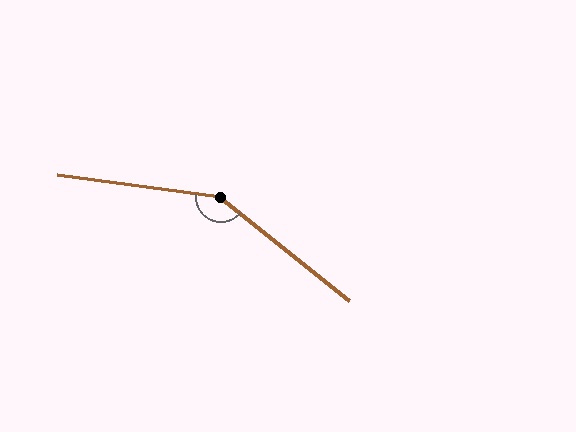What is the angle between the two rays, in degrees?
Approximately 149 degrees.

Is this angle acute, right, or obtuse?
It is obtuse.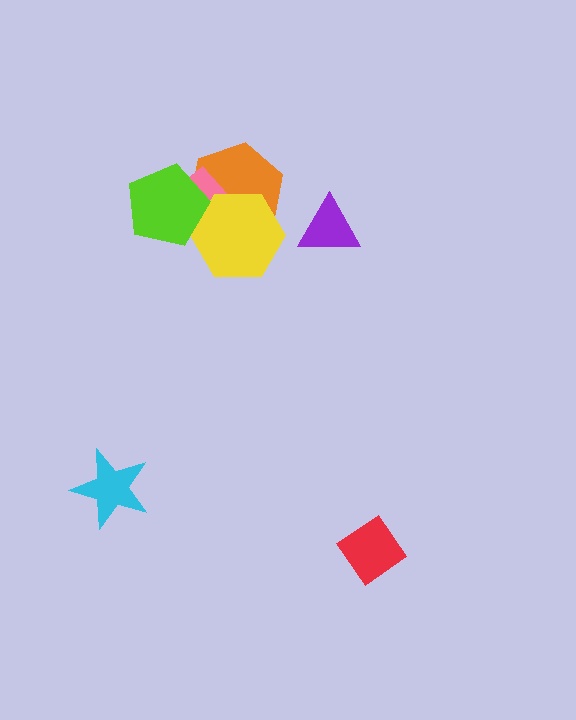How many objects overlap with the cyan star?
0 objects overlap with the cyan star.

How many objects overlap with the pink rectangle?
3 objects overlap with the pink rectangle.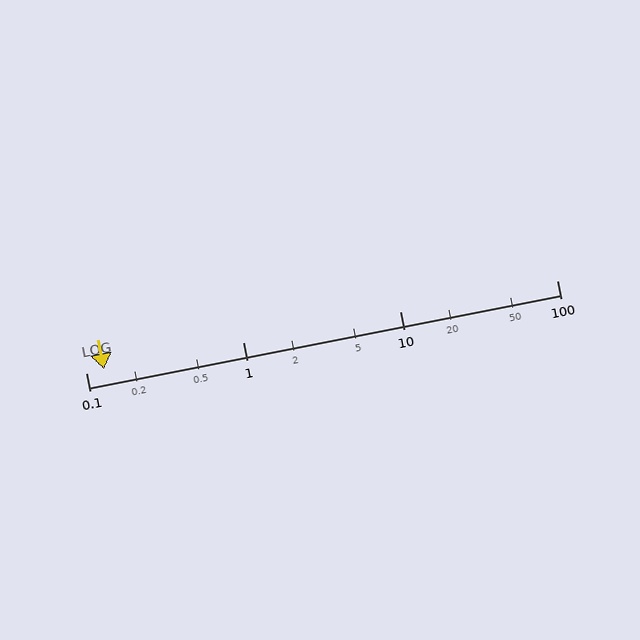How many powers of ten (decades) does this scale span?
The scale spans 3 decades, from 0.1 to 100.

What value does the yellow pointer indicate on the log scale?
The pointer indicates approximately 0.13.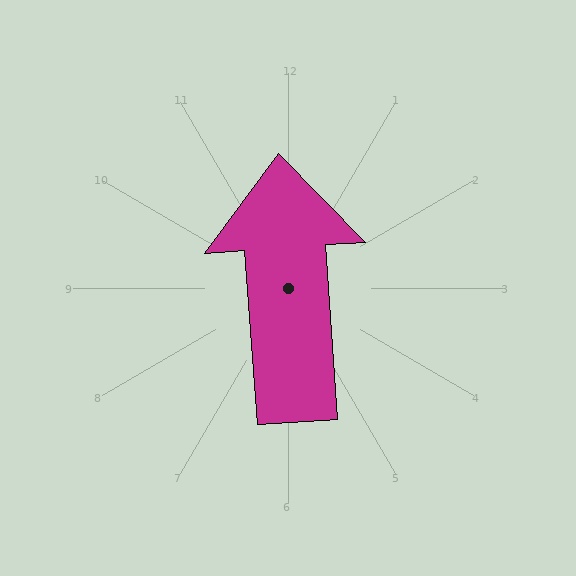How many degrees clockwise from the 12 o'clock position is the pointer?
Approximately 356 degrees.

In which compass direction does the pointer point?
North.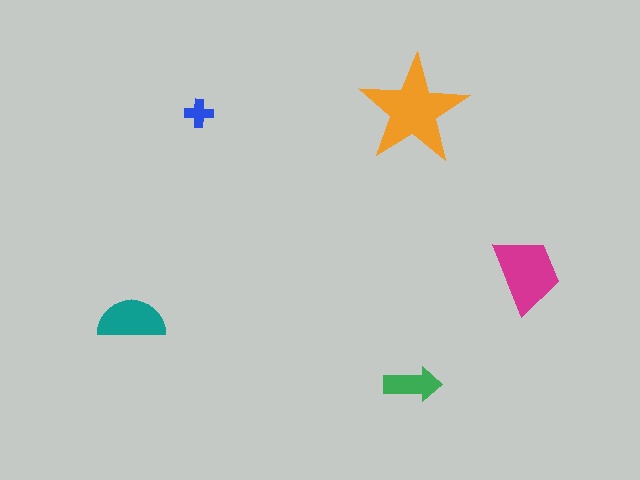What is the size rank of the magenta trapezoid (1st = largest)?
2nd.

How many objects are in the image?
There are 5 objects in the image.